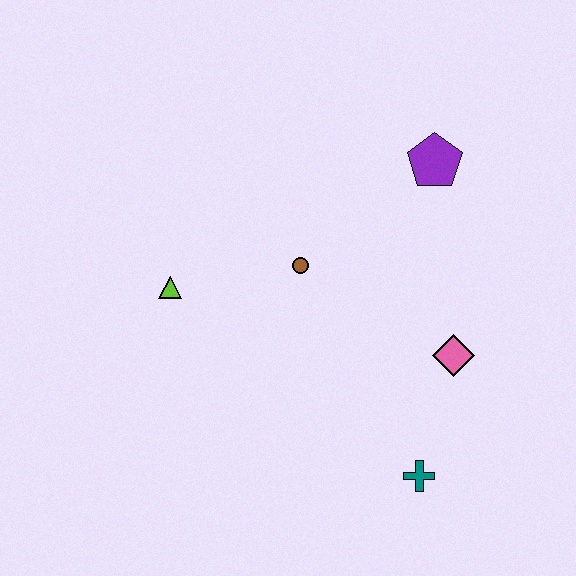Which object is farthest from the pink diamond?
The lime triangle is farthest from the pink diamond.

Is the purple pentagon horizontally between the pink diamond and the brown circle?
Yes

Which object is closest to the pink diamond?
The teal cross is closest to the pink diamond.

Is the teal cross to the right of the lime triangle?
Yes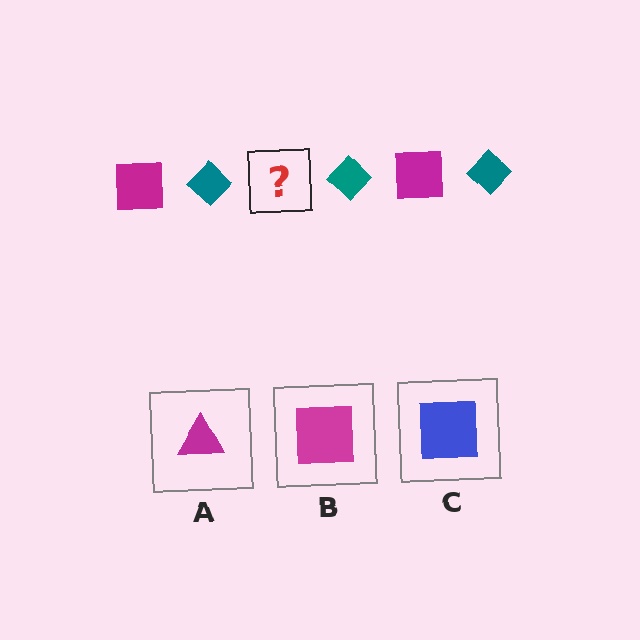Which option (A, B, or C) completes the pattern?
B.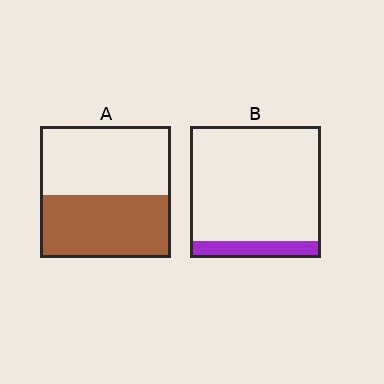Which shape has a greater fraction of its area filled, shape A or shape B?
Shape A.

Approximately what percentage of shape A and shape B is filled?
A is approximately 50% and B is approximately 15%.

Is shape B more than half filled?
No.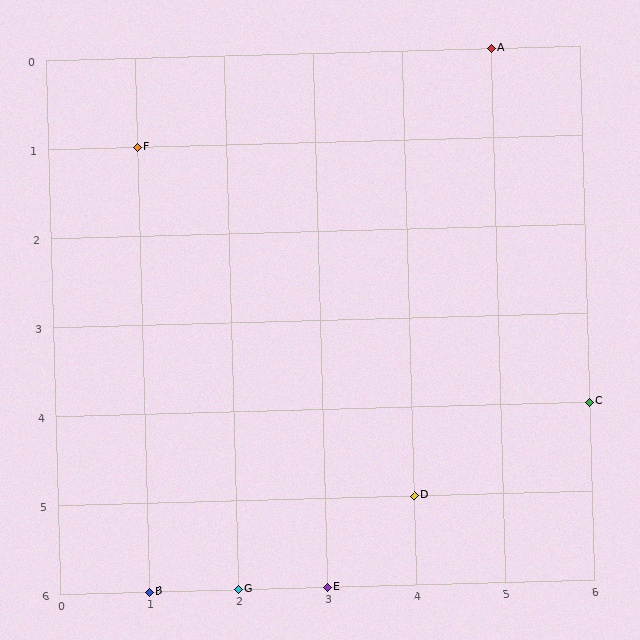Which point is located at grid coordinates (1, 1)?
Point F is at (1, 1).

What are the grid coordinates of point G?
Point G is at grid coordinates (2, 6).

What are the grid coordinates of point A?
Point A is at grid coordinates (5, 0).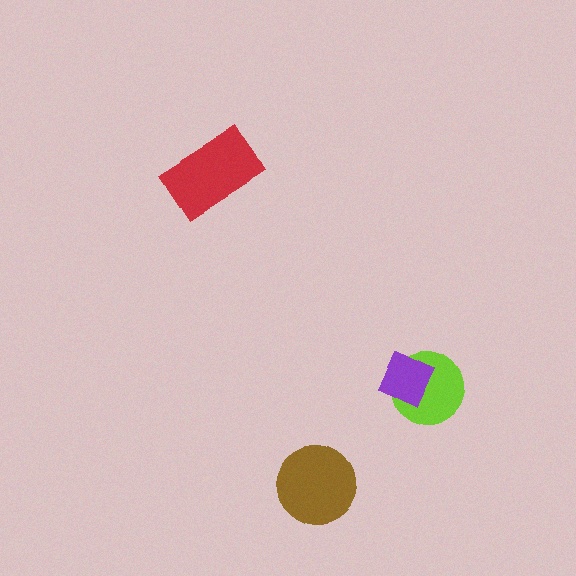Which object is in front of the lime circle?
The purple diamond is in front of the lime circle.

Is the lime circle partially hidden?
Yes, it is partially covered by another shape.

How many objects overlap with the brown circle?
0 objects overlap with the brown circle.